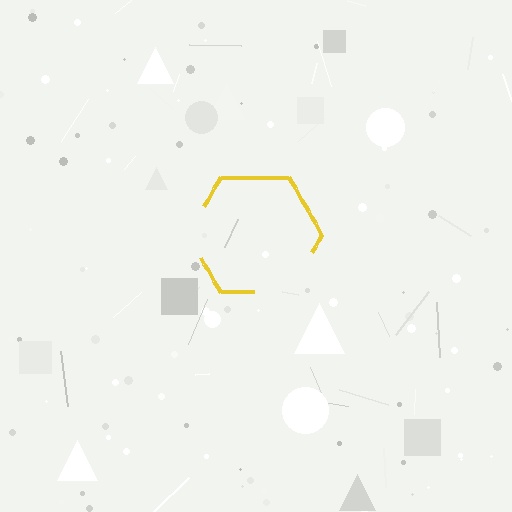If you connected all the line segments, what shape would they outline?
They would outline a hexagon.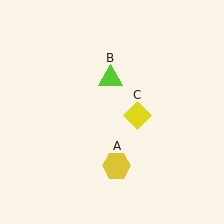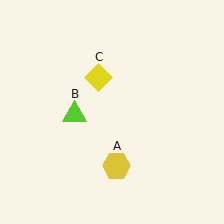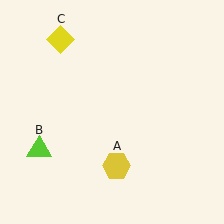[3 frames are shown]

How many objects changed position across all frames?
2 objects changed position: lime triangle (object B), yellow diamond (object C).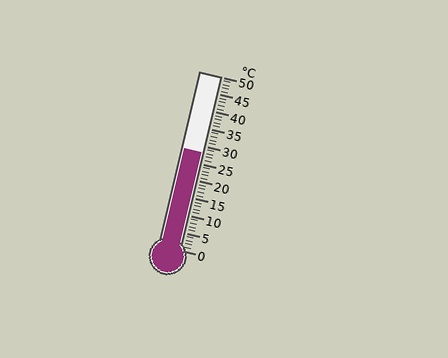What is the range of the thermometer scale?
The thermometer scale ranges from 0°C to 50°C.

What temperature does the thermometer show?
The thermometer shows approximately 28°C.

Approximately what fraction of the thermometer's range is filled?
The thermometer is filled to approximately 55% of its range.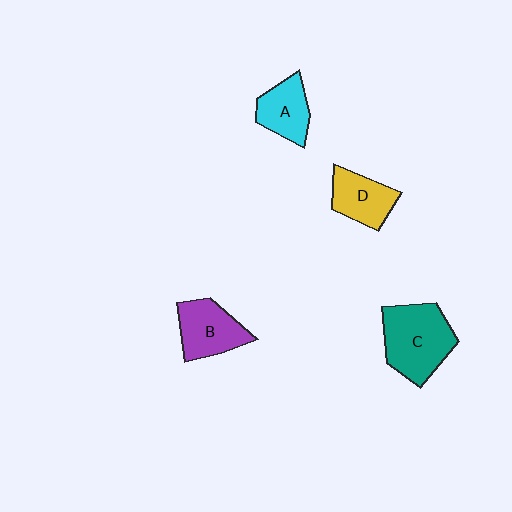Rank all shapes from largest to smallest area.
From largest to smallest: C (teal), B (purple), D (yellow), A (cyan).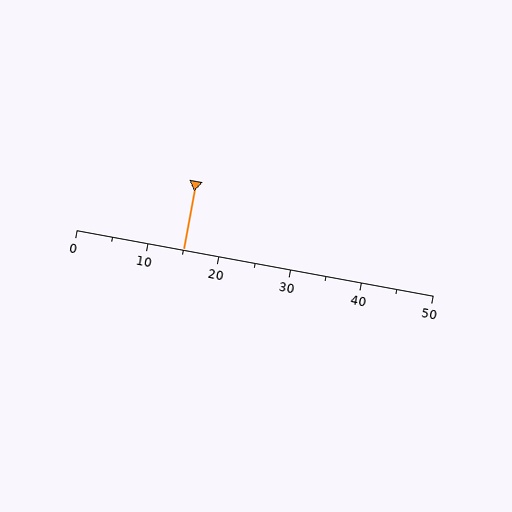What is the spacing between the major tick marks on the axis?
The major ticks are spaced 10 apart.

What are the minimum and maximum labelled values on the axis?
The axis runs from 0 to 50.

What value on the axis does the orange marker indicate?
The marker indicates approximately 15.